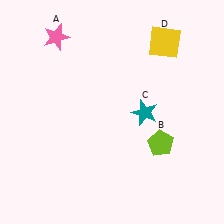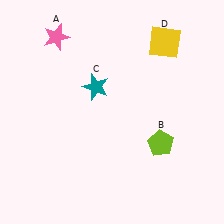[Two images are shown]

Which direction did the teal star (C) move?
The teal star (C) moved left.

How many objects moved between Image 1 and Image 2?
1 object moved between the two images.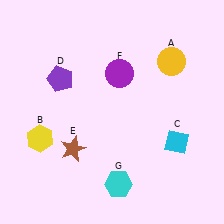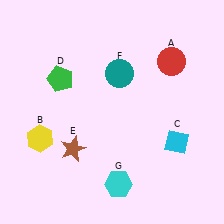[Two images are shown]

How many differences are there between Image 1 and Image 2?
There are 3 differences between the two images.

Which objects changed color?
A changed from yellow to red. D changed from purple to green. F changed from purple to teal.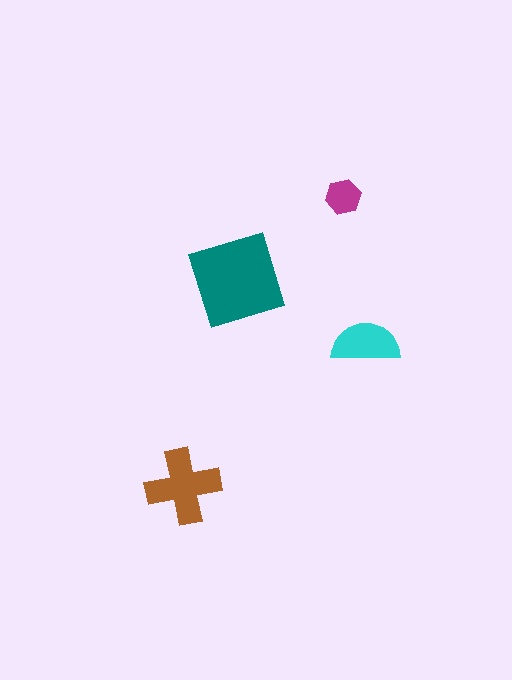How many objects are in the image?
There are 4 objects in the image.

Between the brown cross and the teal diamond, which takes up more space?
The teal diamond.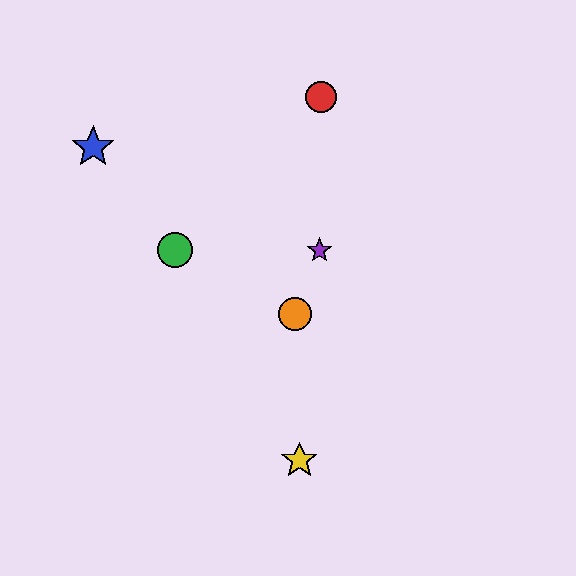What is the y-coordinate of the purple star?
The purple star is at y≈250.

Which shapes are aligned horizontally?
The green circle, the purple star are aligned horizontally.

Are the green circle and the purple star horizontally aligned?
Yes, both are at y≈250.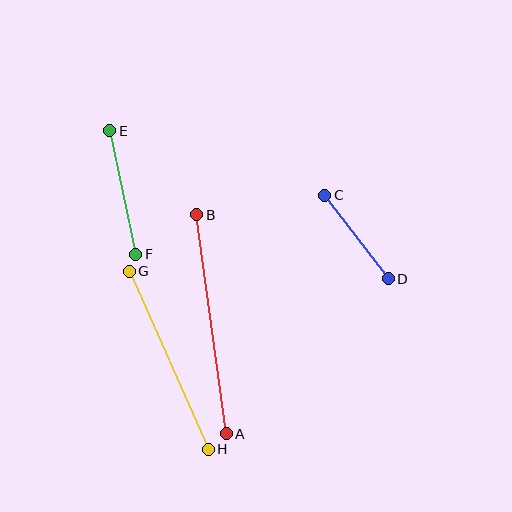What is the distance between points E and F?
The distance is approximately 126 pixels.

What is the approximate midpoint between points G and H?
The midpoint is at approximately (169, 360) pixels.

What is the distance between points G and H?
The distance is approximately 195 pixels.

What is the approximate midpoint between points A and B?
The midpoint is at approximately (212, 324) pixels.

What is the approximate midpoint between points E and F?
The midpoint is at approximately (123, 193) pixels.